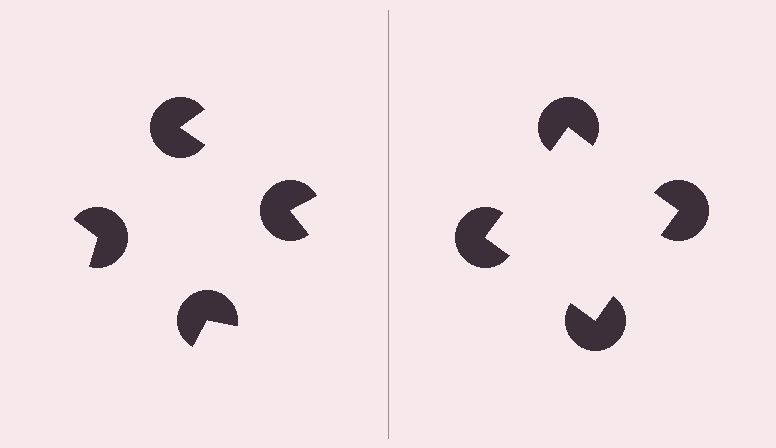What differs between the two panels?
The pac-man discs are positioned identically on both sides; only the wedge orientations differ. On the right they align to a square; on the left they are misaligned.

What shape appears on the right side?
An illusory square.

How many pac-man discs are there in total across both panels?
8 — 4 on each side.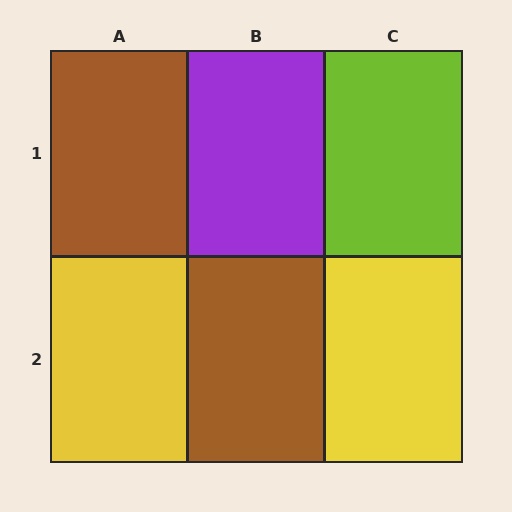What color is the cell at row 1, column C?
Lime.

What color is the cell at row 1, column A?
Brown.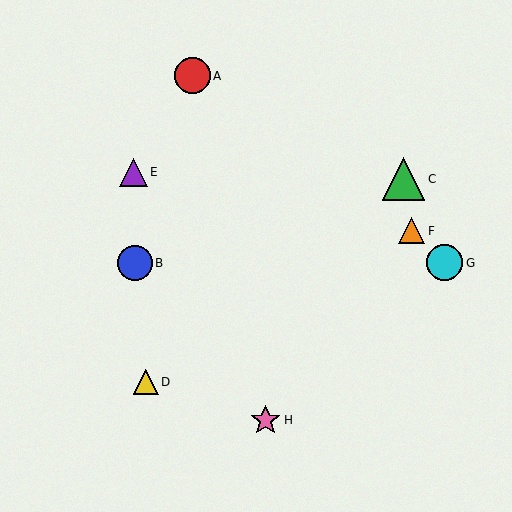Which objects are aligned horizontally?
Objects B, G are aligned horizontally.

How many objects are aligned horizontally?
2 objects (B, G) are aligned horizontally.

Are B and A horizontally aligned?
No, B is at y≈263 and A is at y≈76.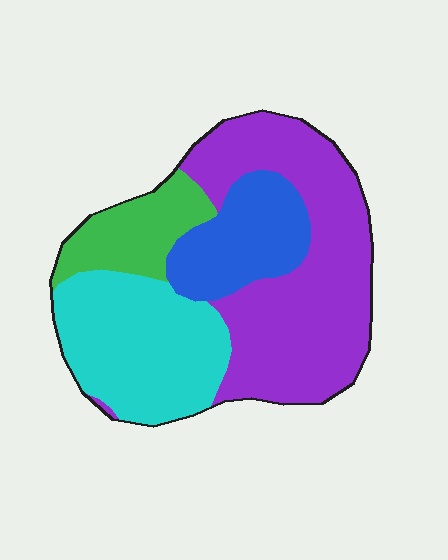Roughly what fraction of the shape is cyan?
Cyan takes up about one quarter (1/4) of the shape.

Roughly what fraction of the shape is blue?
Blue covers around 15% of the shape.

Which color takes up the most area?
Purple, at roughly 45%.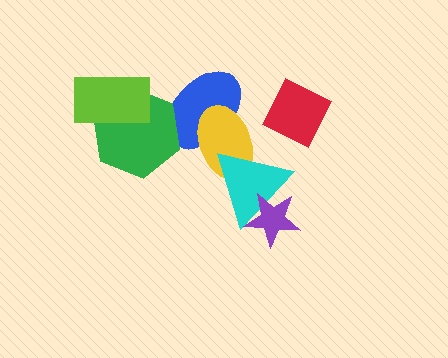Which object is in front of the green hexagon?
The lime rectangle is in front of the green hexagon.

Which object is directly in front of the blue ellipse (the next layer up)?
The yellow ellipse is directly in front of the blue ellipse.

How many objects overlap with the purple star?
1 object overlaps with the purple star.